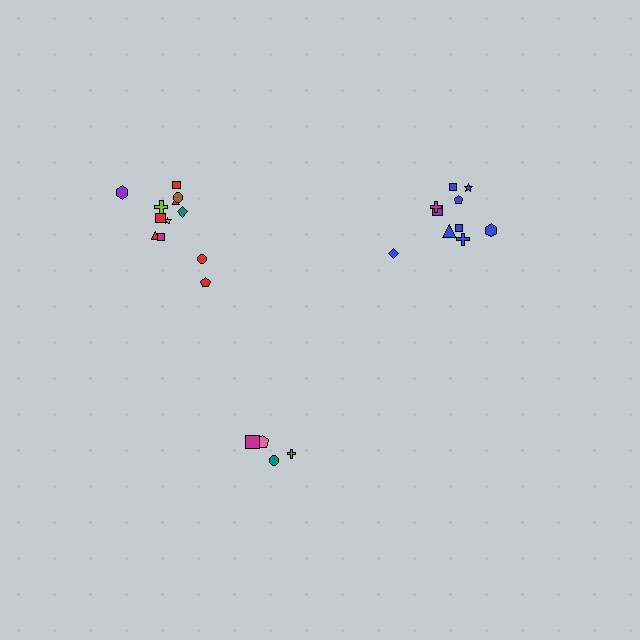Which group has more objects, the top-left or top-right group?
The top-left group.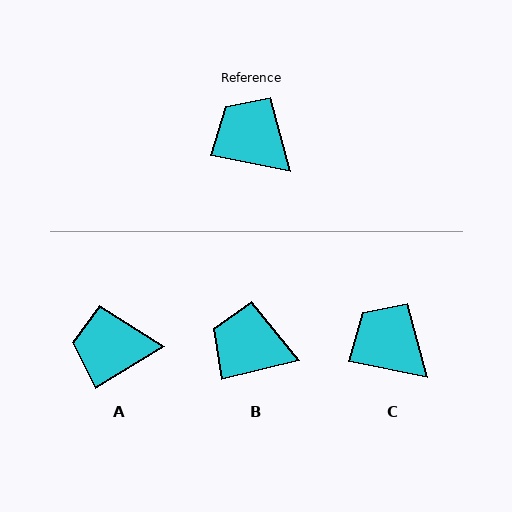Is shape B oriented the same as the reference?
No, it is off by about 25 degrees.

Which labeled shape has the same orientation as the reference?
C.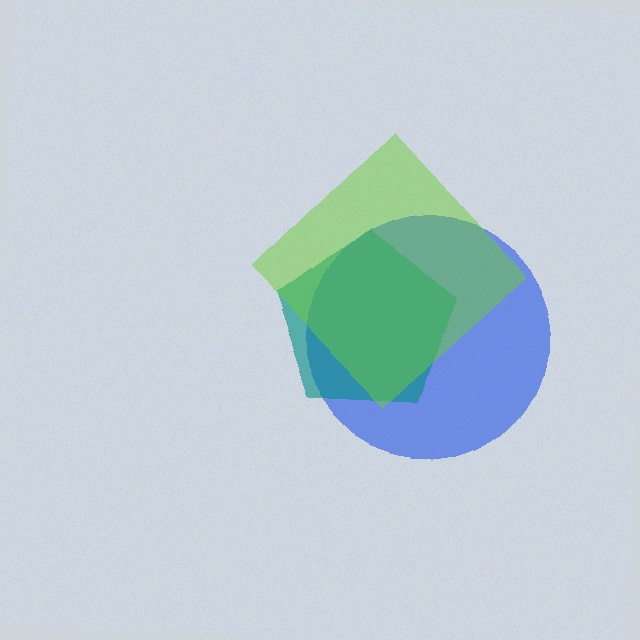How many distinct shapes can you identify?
There are 3 distinct shapes: a blue circle, a teal pentagon, a lime diamond.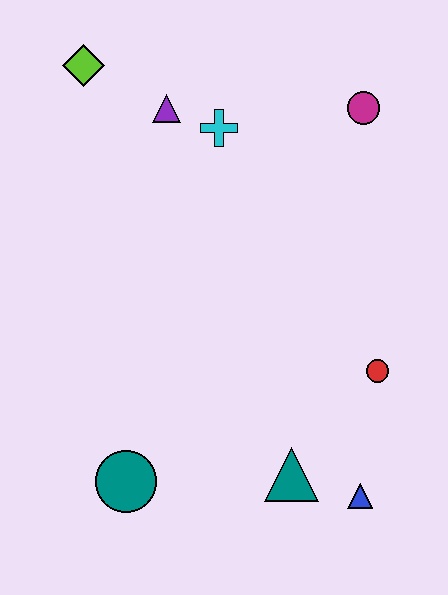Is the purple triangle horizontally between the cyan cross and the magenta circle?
No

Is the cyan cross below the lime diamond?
Yes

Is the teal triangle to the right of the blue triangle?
No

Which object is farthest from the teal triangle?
The lime diamond is farthest from the teal triangle.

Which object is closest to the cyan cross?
The purple triangle is closest to the cyan cross.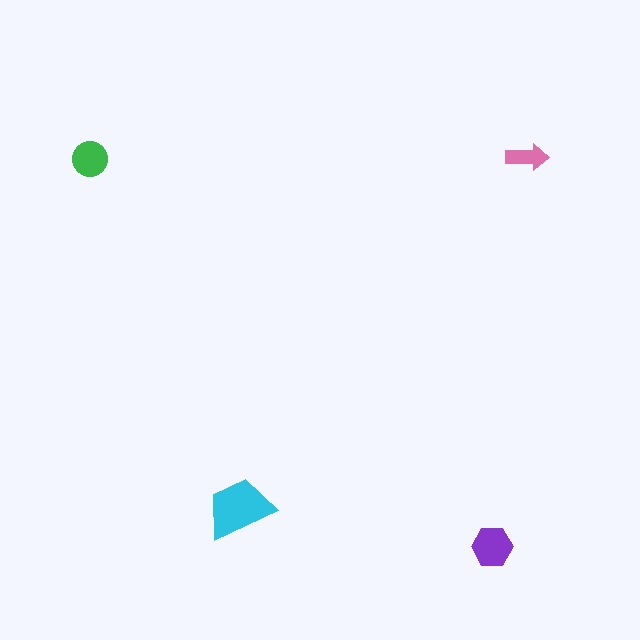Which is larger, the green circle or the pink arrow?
The green circle.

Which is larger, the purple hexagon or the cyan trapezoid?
The cyan trapezoid.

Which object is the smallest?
The pink arrow.